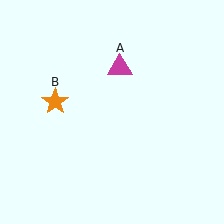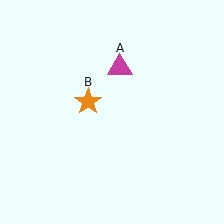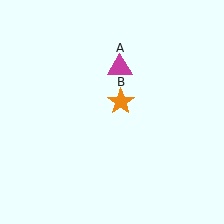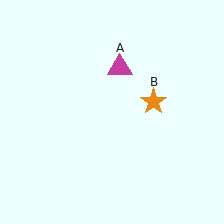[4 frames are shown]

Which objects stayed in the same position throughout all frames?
Magenta triangle (object A) remained stationary.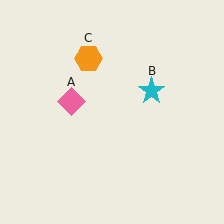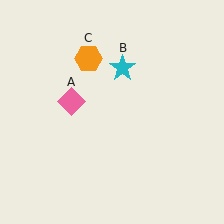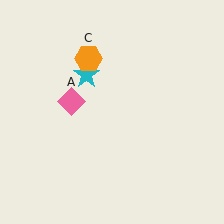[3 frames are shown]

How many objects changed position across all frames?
1 object changed position: cyan star (object B).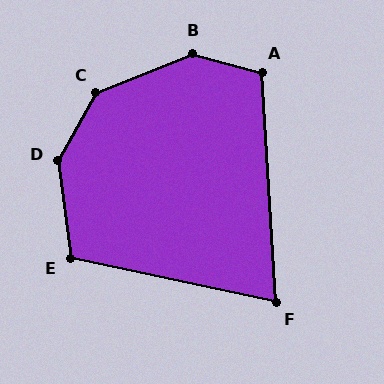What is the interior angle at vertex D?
Approximately 143 degrees (obtuse).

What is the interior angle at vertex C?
Approximately 142 degrees (obtuse).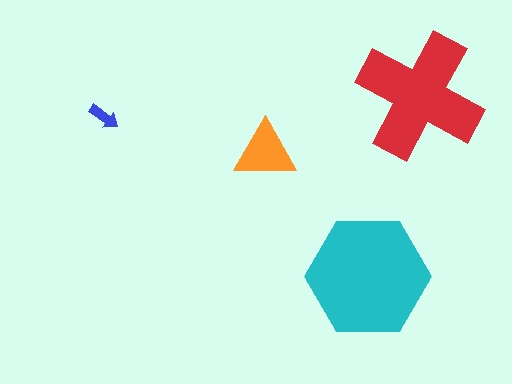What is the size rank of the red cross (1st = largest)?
2nd.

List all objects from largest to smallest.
The cyan hexagon, the red cross, the orange triangle, the blue arrow.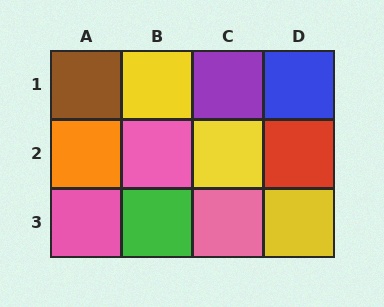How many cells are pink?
3 cells are pink.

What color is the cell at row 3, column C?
Pink.